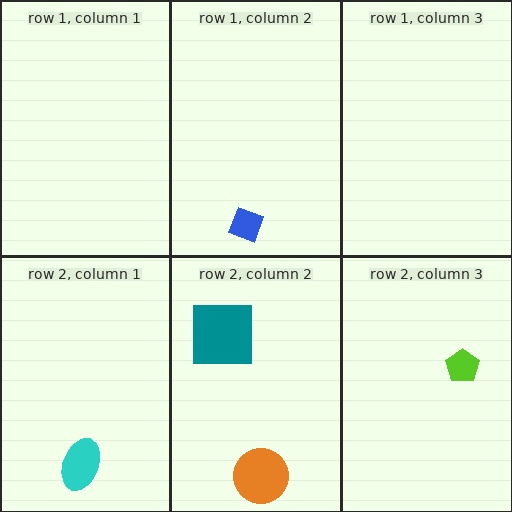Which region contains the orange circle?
The row 2, column 2 region.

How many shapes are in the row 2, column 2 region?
2.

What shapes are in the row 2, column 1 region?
The cyan ellipse.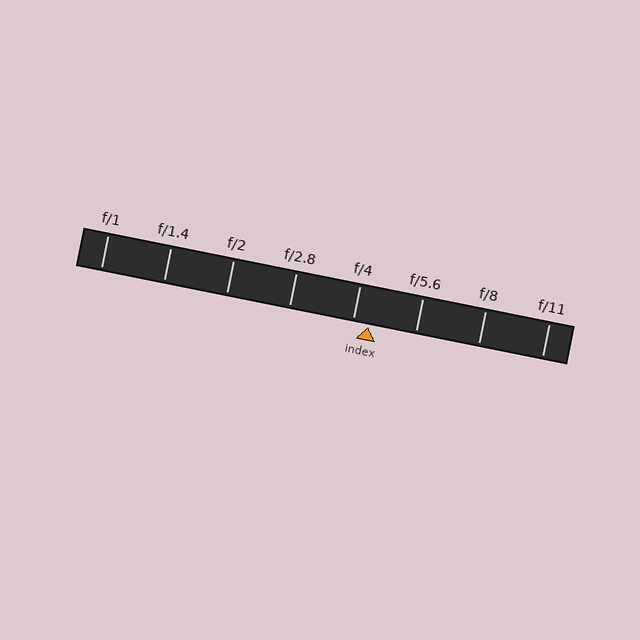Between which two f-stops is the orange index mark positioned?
The index mark is between f/4 and f/5.6.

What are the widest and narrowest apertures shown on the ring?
The widest aperture shown is f/1 and the narrowest is f/11.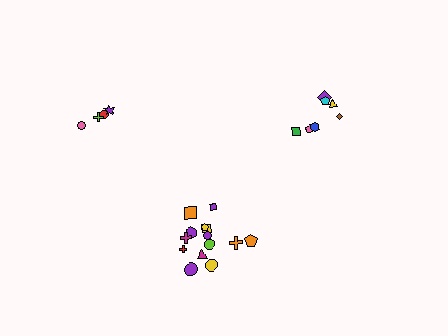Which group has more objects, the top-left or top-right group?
The top-right group.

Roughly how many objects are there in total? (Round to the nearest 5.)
Roughly 25 objects in total.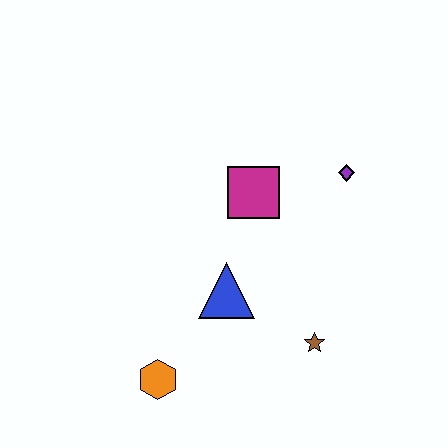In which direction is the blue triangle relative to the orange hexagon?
The blue triangle is above the orange hexagon.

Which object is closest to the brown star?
The blue triangle is closest to the brown star.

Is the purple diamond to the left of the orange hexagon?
No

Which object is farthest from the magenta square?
The orange hexagon is farthest from the magenta square.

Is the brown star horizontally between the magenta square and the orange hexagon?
No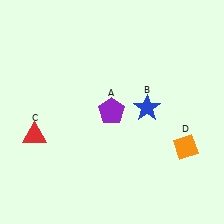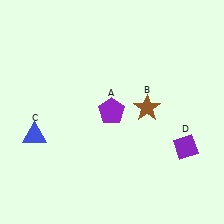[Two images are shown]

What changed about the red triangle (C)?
In Image 1, C is red. In Image 2, it changed to blue.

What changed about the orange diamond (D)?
In Image 1, D is orange. In Image 2, it changed to purple.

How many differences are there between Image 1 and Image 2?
There are 3 differences between the two images.